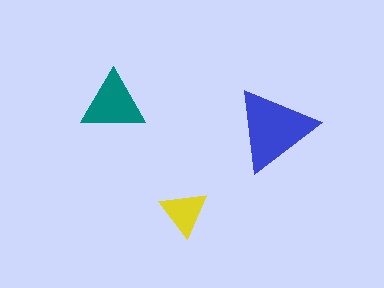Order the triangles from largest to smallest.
the blue one, the teal one, the yellow one.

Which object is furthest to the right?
The blue triangle is rightmost.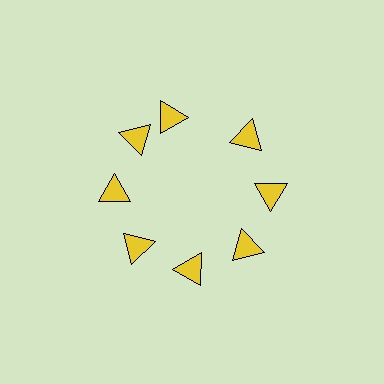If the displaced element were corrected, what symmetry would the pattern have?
It would have 8-fold rotational symmetry — the pattern would map onto itself every 45 degrees.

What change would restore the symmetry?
The symmetry would be restored by rotating it back into even spacing with its neighbors so that all 8 triangles sit at equal angles and equal distance from the center.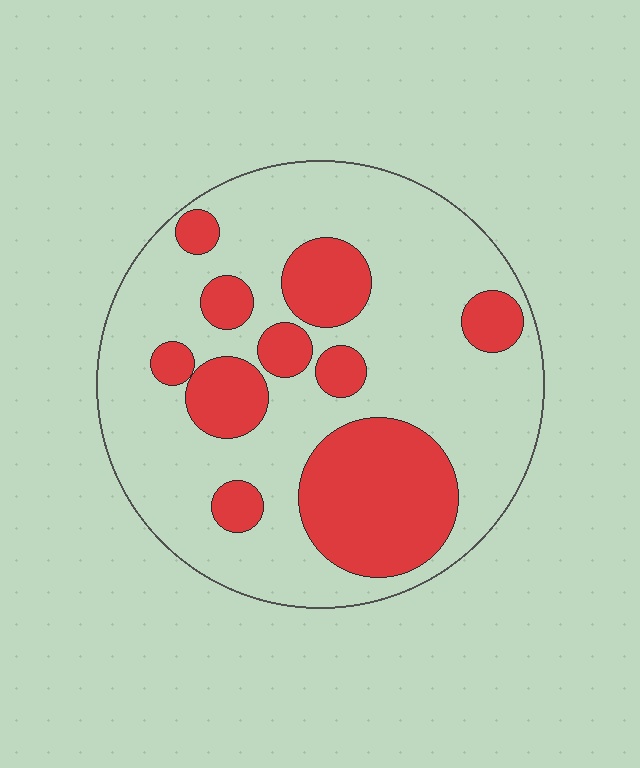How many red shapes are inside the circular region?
10.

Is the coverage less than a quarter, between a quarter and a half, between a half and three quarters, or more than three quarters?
Between a quarter and a half.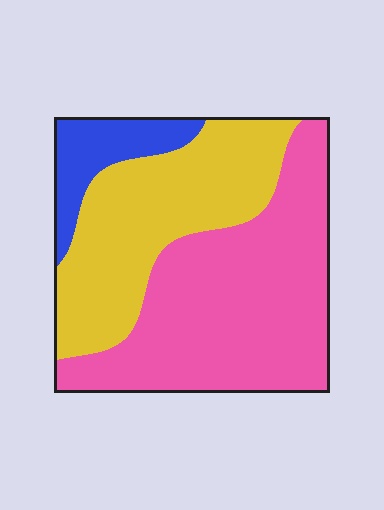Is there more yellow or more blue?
Yellow.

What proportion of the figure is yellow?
Yellow covers about 35% of the figure.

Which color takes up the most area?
Pink, at roughly 50%.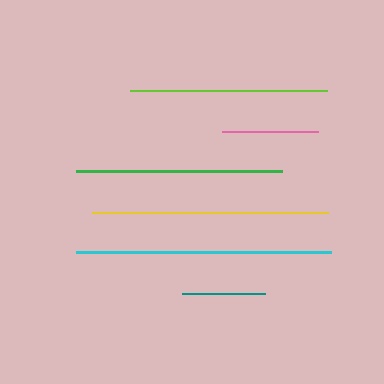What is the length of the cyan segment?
The cyan segment is approximately 256 pixels long.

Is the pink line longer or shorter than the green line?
The green line is longer than the pink line.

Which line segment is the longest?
The cyan line is the longest at approximately 256 pixels.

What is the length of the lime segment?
The lime segment is approximately 197 pixels long.